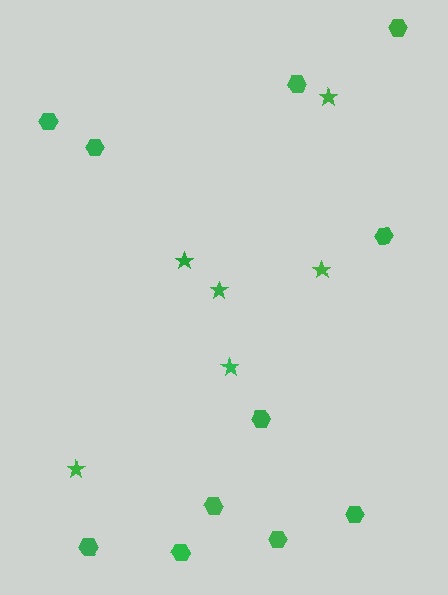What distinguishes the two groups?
There are 2 groups: one group of hexagons (11) and one group of stars (6).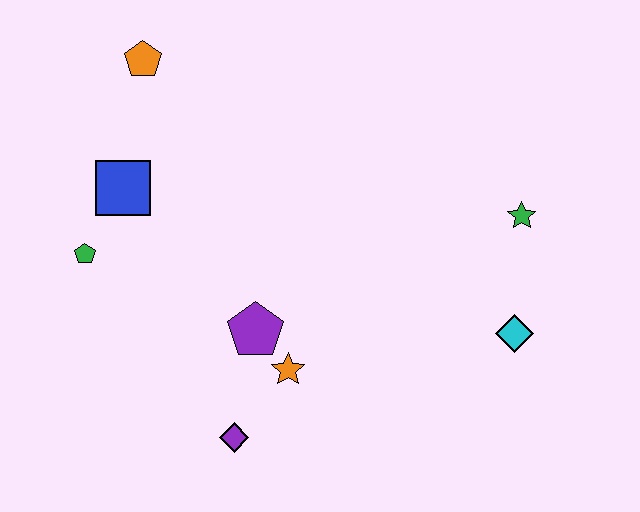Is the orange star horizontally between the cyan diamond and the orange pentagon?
Yes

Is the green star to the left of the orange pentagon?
No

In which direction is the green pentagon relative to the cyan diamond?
The green pentagon is to the left of the cyan diamond.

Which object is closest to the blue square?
The green pentagon is closest to the blue square.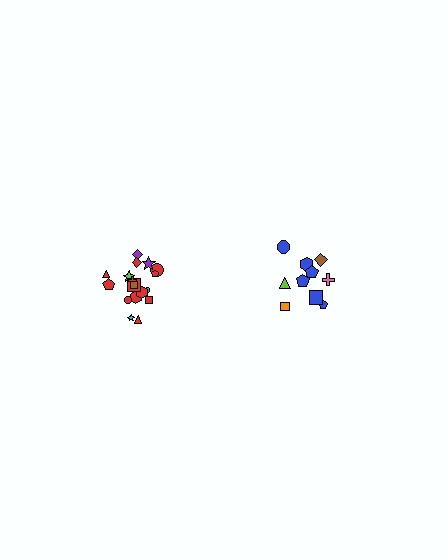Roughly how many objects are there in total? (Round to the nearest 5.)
Roughly 30 objects in total.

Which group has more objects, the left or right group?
The left group.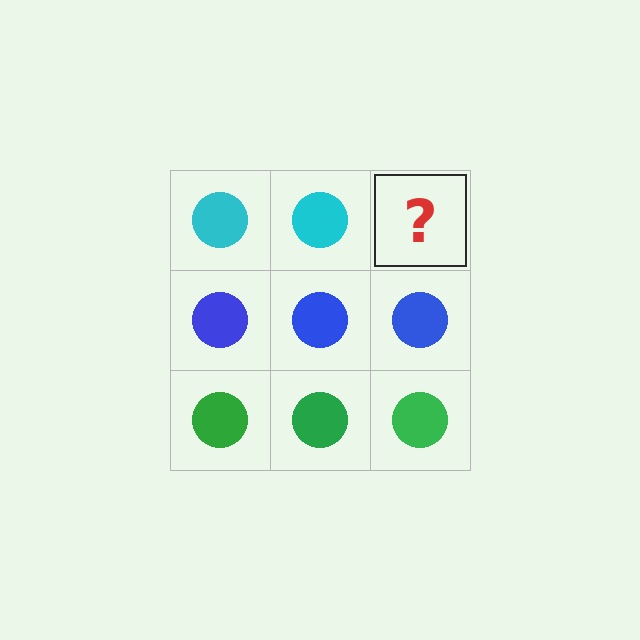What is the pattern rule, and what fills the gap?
The rule is that each row has a consistent color. The gap should be filled with a cyan circle.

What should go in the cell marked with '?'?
The missing cell should contain a cyan circle.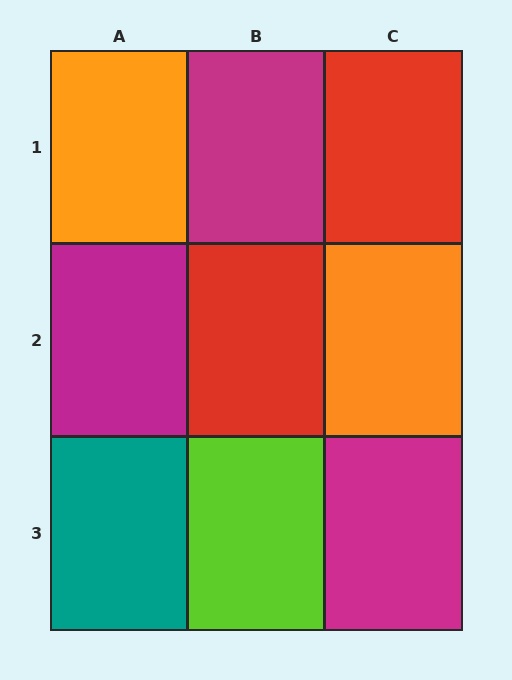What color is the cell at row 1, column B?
Magenta.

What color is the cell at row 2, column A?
Magenta.